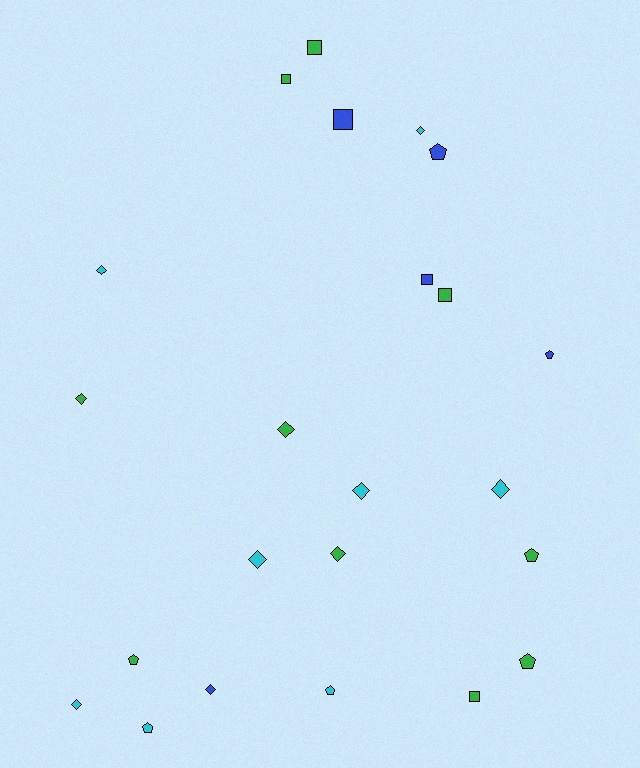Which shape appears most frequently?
Diamond, with 10 objects.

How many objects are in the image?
There are 23 objects.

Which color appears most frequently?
Green, with 10 objects.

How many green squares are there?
There are 4 green squares.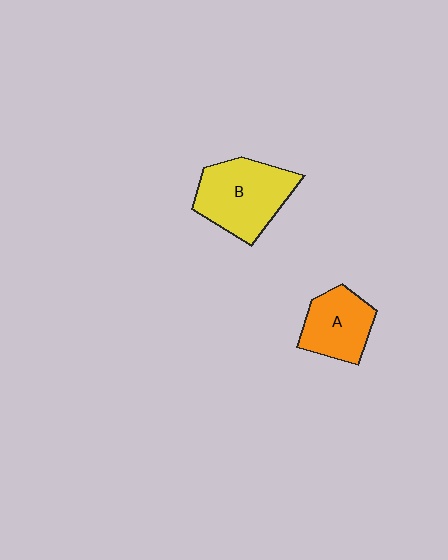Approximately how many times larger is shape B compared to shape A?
Approximately 1.4 times.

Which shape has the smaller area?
Shape A (orange).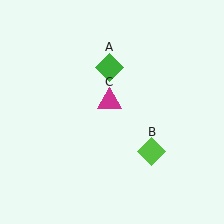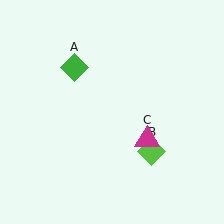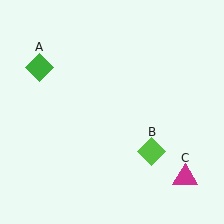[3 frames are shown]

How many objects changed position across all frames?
2 objects changed position: green diamond (object A), magenta triangle (object C).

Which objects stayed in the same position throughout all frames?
Lime diamond (object B) remained stationary.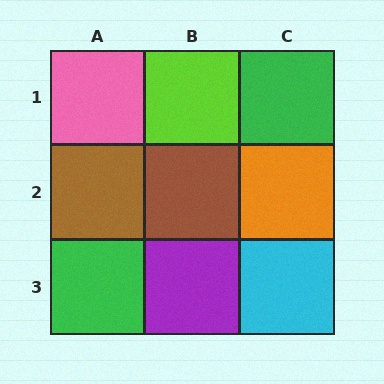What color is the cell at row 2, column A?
Brown.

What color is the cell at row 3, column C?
Cyan.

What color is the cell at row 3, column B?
Purple.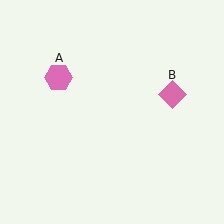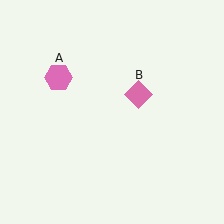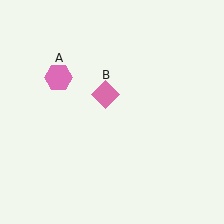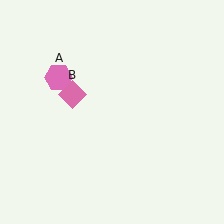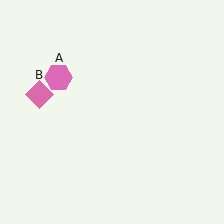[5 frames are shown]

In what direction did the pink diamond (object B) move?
The pink diamond (object B) moved left.